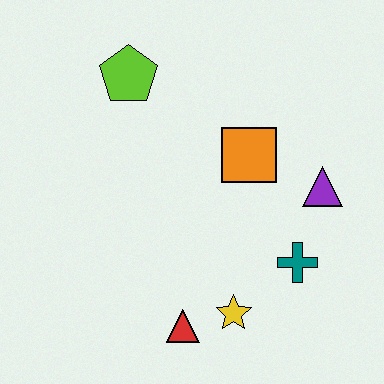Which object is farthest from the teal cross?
The lime pentagon is farthest from the teal cross.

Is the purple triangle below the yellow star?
No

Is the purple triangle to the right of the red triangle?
Yes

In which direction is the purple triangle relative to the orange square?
The purple triangle is to the right of the orange square.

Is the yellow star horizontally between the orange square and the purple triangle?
No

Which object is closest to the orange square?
The purple triangle is closest to the orange square.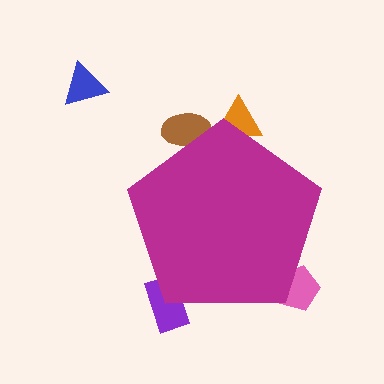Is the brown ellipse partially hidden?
Yes, the brown ellipse is partially hidden behind the magenta pentagon.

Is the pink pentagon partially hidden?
Yes, the pink pentagon is partially hidden behind the magenta pentagon.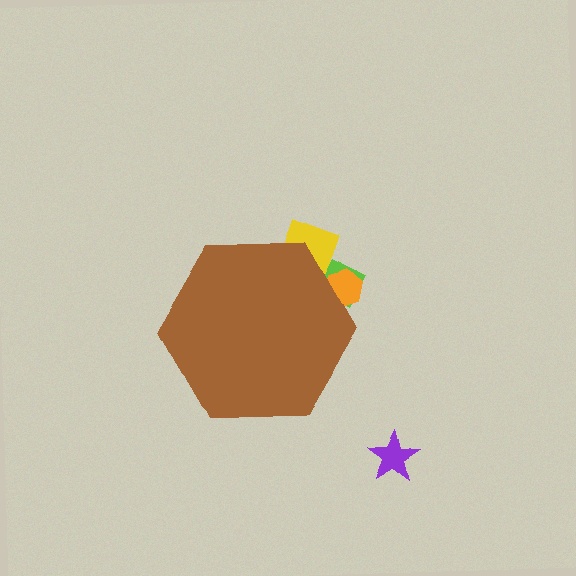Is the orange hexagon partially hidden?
Yes, the orange hexagon is partially hidden behind the brown hexagon.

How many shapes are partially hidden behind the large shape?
3 shapes are partially hidden.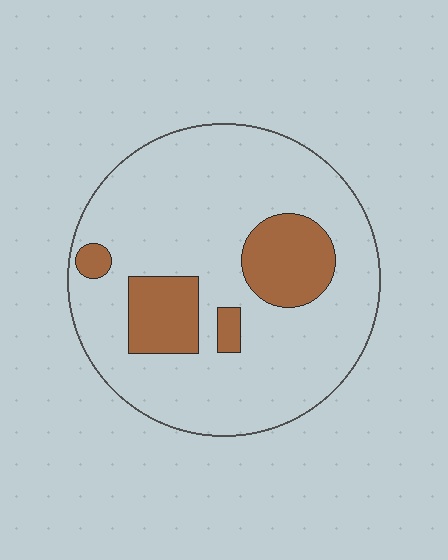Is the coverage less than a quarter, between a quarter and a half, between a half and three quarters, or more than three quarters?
Less than a quarter.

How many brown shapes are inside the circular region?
4.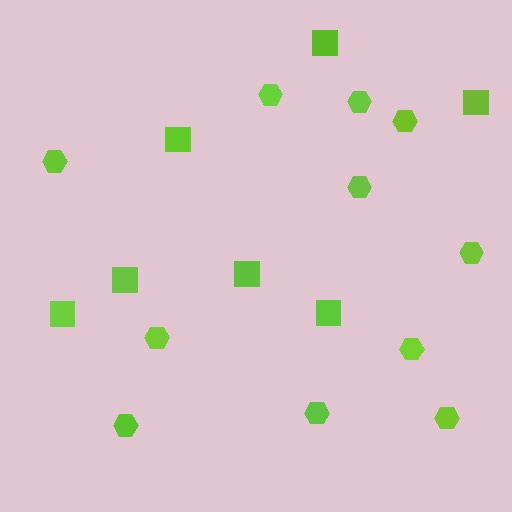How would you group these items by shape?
There are 2 groups: one group of hexagons (11) and one group of squares (7).